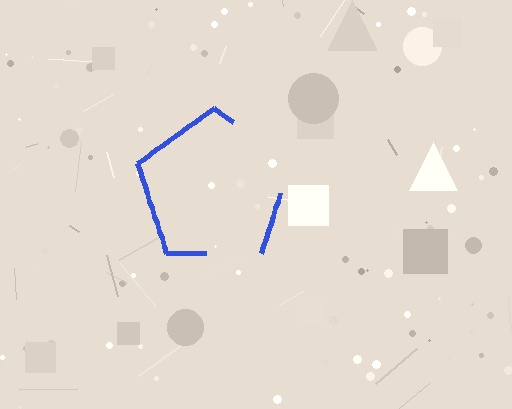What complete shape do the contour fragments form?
The contour fragments form a pentagon.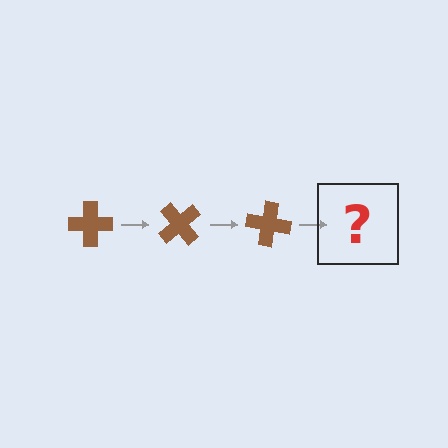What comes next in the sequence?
The next element should be a brown cross rotated 150 degrees.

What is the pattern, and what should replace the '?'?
The pattern is that the cross rotates 50 degrees each step. The '?' should be a brown cross rotated 150 degrees.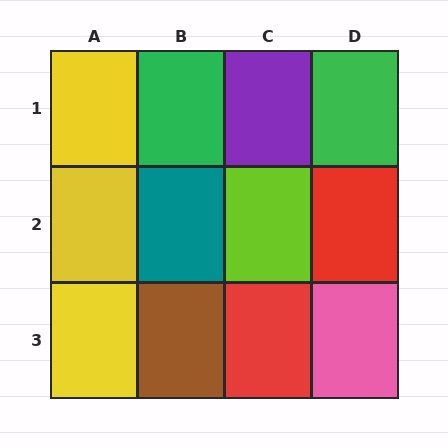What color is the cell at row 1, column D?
Green.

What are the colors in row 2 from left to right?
Yellow, teal, lime, red.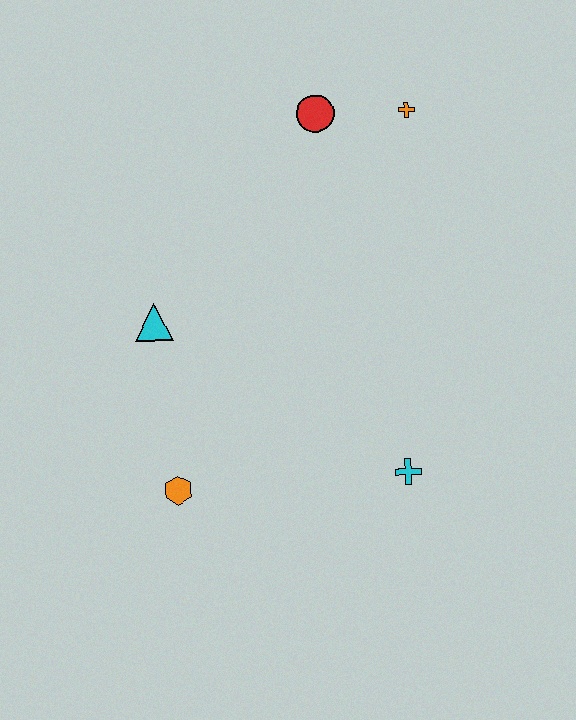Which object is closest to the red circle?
The orange cross is closest to the red circle.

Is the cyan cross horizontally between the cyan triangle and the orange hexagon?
No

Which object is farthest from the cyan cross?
The red circle is farthest from the cyan cross.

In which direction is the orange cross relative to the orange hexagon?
The orange cross is above the orange hexagon.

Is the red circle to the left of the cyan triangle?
No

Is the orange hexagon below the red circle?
Yes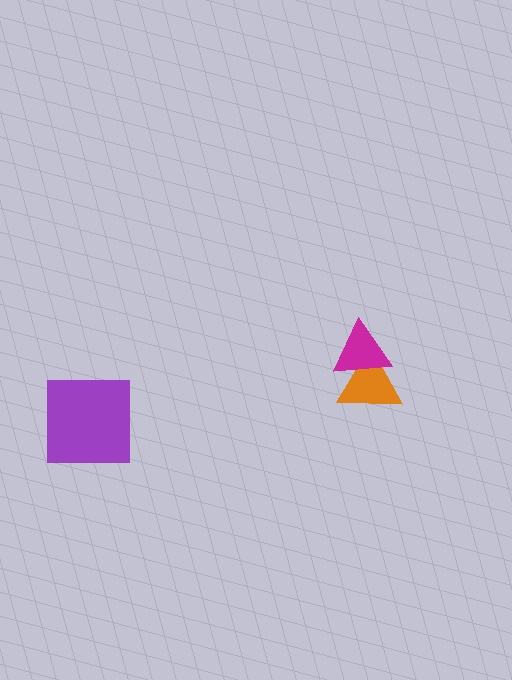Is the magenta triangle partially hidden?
No, no other shape covers it.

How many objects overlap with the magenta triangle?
1 object overlaps with the magenta triangle.